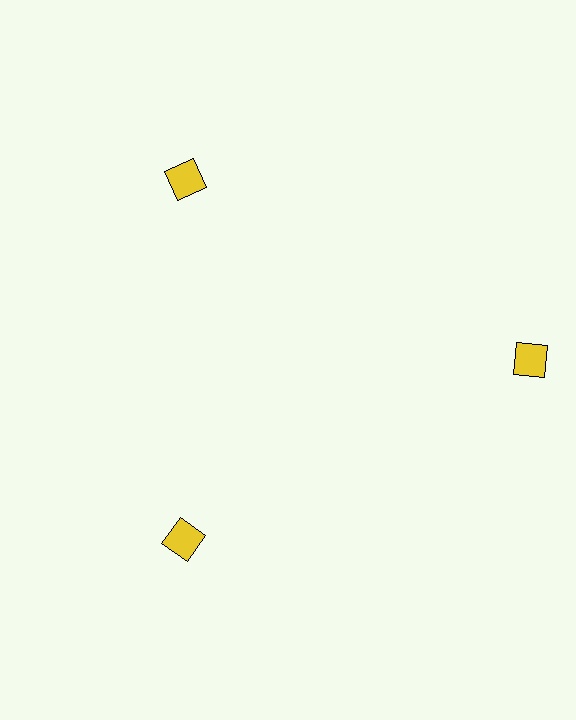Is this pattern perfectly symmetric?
No. The 3 yellow squares are arranged in a ring, but one element near the 3 o'clock position is pushed outward from the center, breaking the 3-fold rotational symmetry.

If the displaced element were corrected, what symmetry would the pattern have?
It would have 3-fold rotational symmetry — the pattern would map onto itself every 120 degrees.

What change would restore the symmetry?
The symmetry would be restored by moving it inward, back onto the ring so that all 3 squares sit at equal angles and equal distance from the center.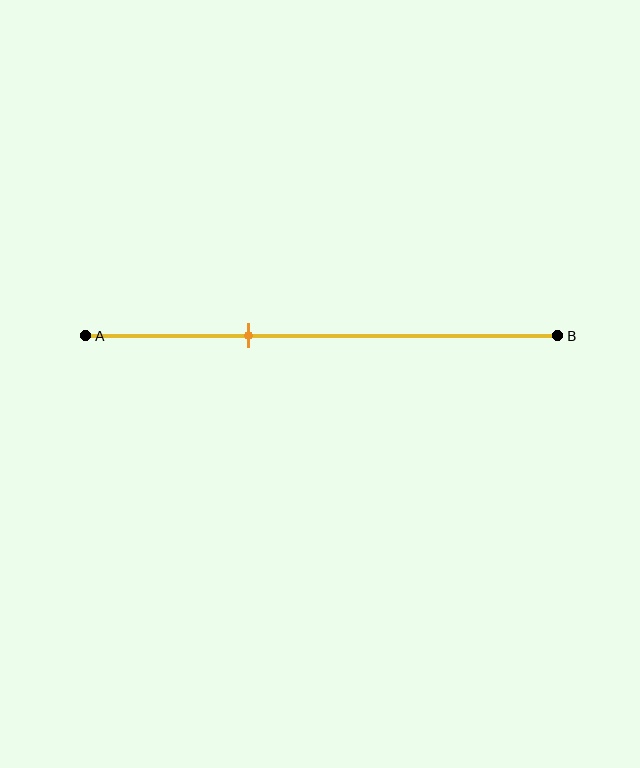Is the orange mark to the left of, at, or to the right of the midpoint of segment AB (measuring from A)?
The orange mark is to the left of the midpoint of segment AB.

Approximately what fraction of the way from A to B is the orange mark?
The orange mark is approximately 35% of the way from A to B.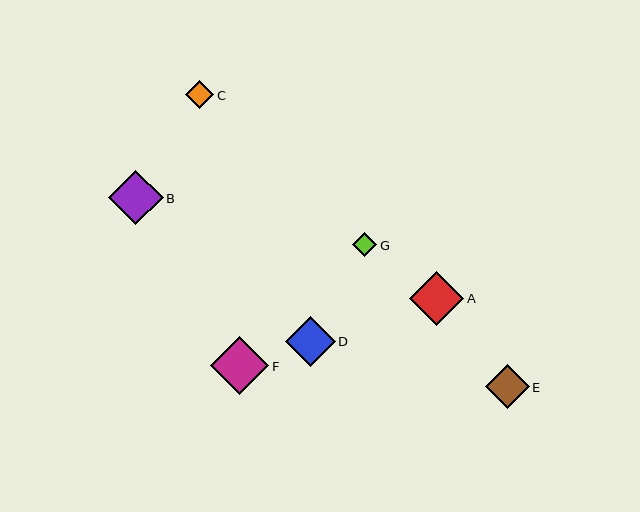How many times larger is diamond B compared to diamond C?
Diamond B is approximately 1.9 times the size of diamond C.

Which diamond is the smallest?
Diamond G is the smallest with a size of approximately 24 pixels.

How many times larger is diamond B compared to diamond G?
Diamond B is approximately 2.3 times the size of diamond G.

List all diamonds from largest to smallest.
From largest to smallest: F, B, A, D, E, C, G.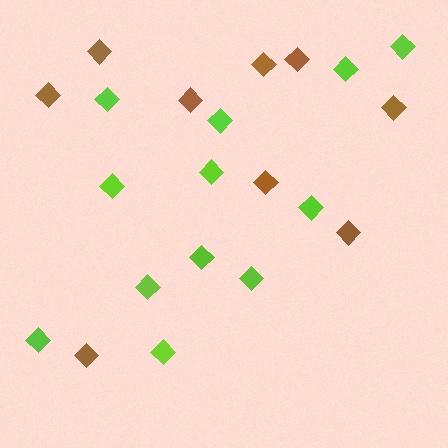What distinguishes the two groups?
There are 2 groups: one group of brown diamonds (9) and one group of lime diamonds (12).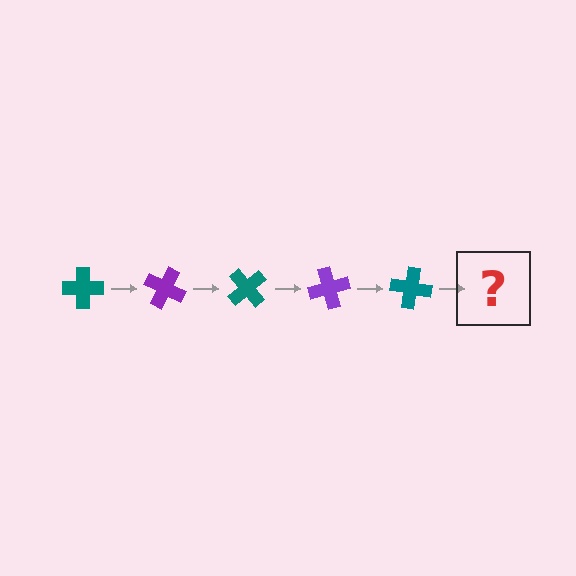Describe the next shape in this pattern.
It should be a purple cross, rotated 125 degrees from the start.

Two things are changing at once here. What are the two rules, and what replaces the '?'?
The two rules are that it rotates 25 degrees each step and the color cycles through teal and purple. The '?' should be a purple cross, rotated 125 degrees from the start.